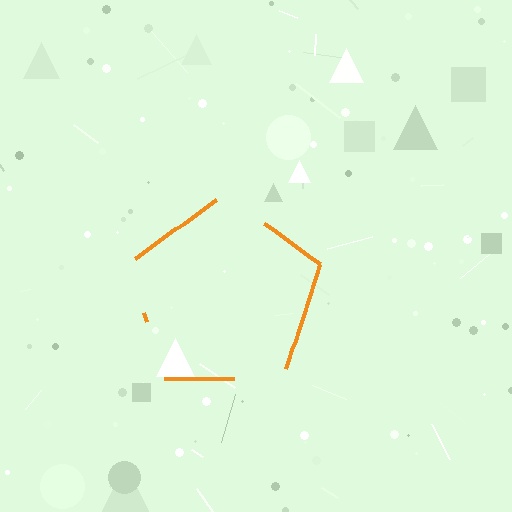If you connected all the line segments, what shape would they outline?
They would outline a pentagon.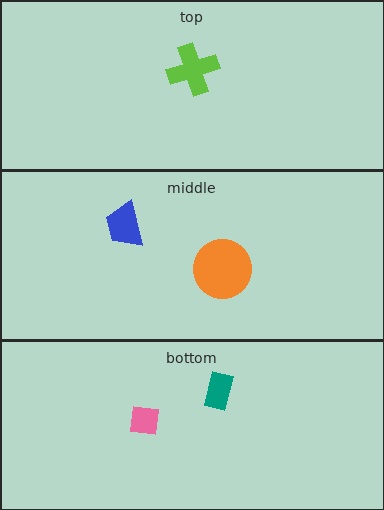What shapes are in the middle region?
The orange circle, the blue trapezoid.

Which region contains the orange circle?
The middle region.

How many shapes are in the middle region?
2.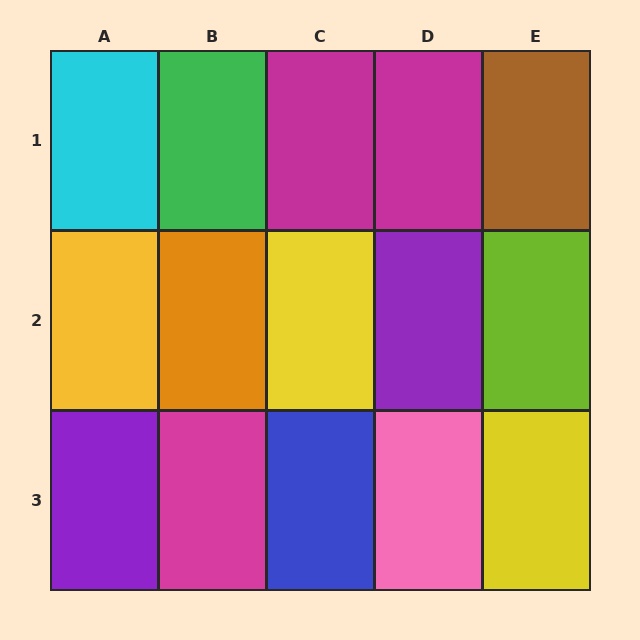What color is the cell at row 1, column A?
Cyan.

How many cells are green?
1 cell is green.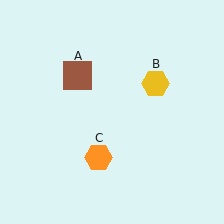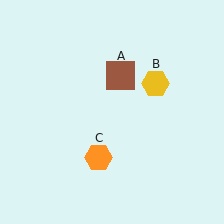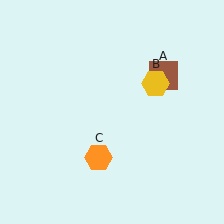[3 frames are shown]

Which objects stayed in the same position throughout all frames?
Yellow hexagon (object B) and orange hexagon (object C) remained stationary.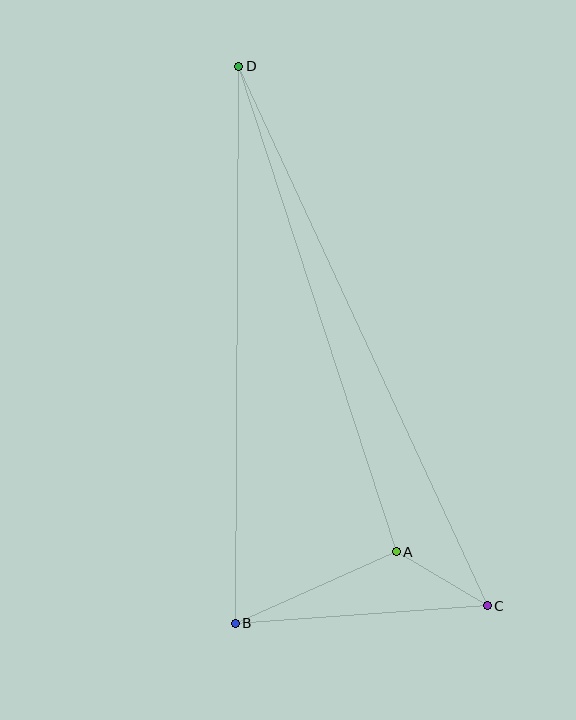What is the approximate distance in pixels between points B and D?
The distance between B and D is approximately 557 pixels.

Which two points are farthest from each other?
Points C and D are farthest from each other.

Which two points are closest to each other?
Points A and C are closest to each other.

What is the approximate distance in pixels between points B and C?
The distance between B and C is approximately 252 pixels.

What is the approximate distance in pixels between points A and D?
The distance between A and D is approximately 510 pixels.